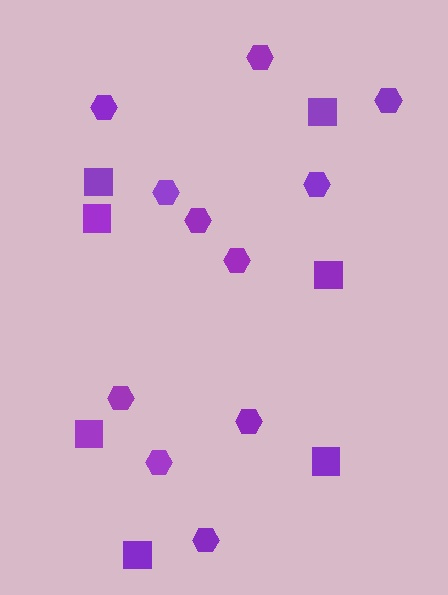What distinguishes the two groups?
There are 2 groups: one group of squares (7) and one group of hexagons (11).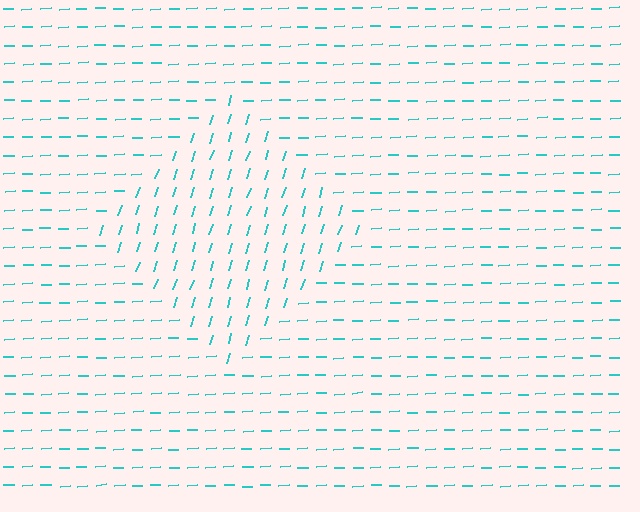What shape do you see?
I see a diamond.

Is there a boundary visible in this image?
Yes, there is a texture boundary formed by a change in line orientation.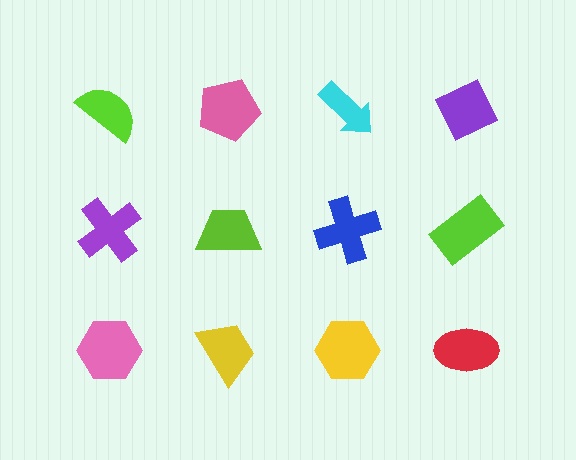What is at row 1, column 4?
A purple diamond.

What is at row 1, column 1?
A lime semicircle.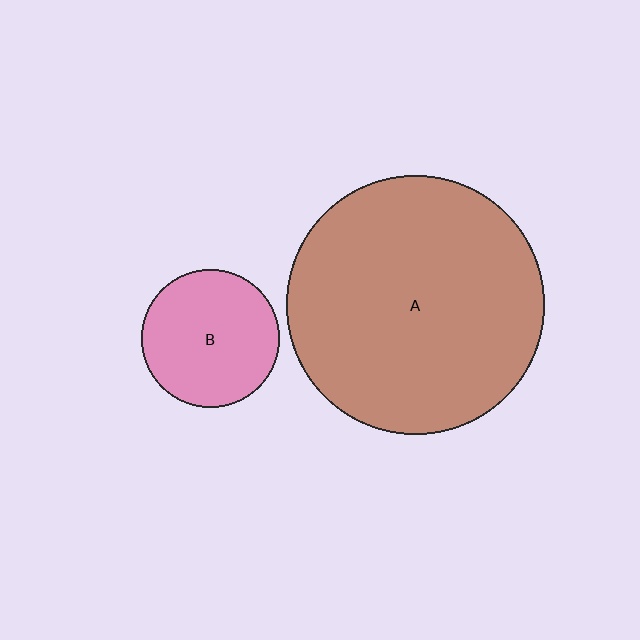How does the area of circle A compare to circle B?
Approximately 3.5 times.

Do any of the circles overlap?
No, none of the circles overlap.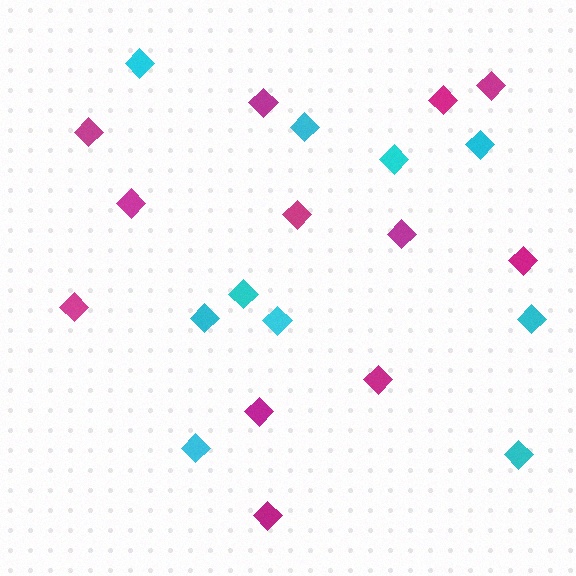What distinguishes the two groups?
There are 2 groups: one group of cyan diamonds (10) and one group of magenta diamonds (12).